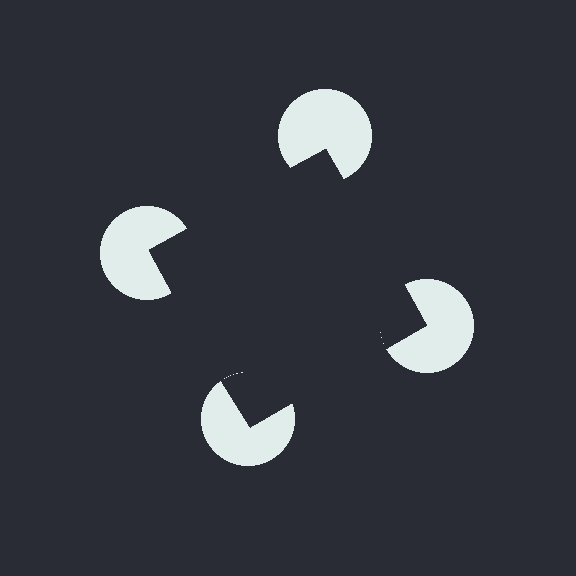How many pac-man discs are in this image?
There are 4 — one at each vertex of the illusory square.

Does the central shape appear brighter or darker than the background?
It typically appears slightly darker than the background, even though no actual brightness change is drawn.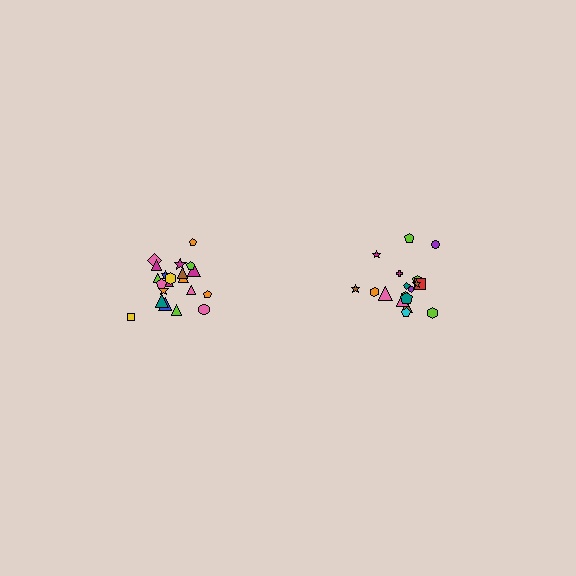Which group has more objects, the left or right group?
The left group.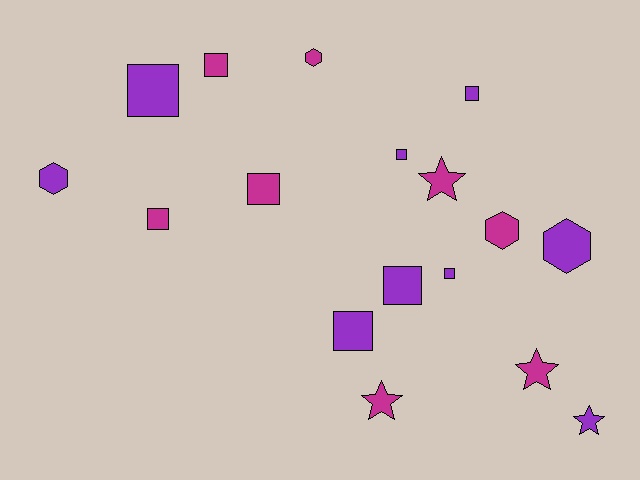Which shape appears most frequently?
Square, with 9 objects.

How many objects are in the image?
There are 17 objects.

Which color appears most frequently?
Purple, with 9 objects.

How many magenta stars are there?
There are 3 magenta stars.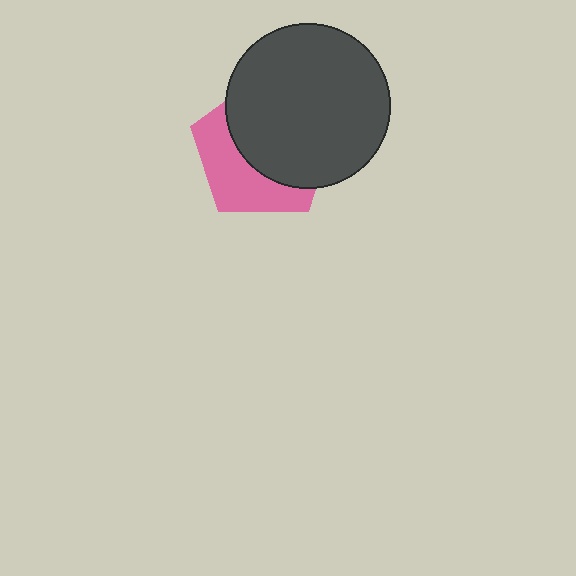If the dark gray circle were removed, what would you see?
You would see the complete pink pentagon.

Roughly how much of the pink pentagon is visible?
A small part of it is visible (roughly 41%).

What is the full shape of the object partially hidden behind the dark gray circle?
The partially hidden object is a pink pentagon.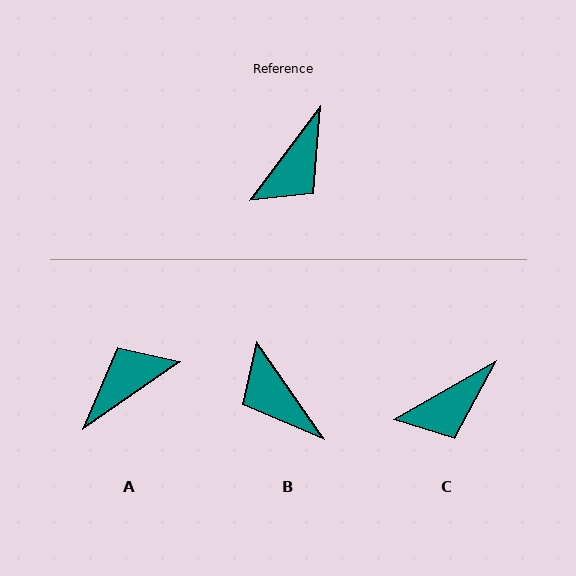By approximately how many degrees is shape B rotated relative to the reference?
Approximately 109 degrees clockwise.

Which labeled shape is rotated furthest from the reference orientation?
A, about 161 degrees away.